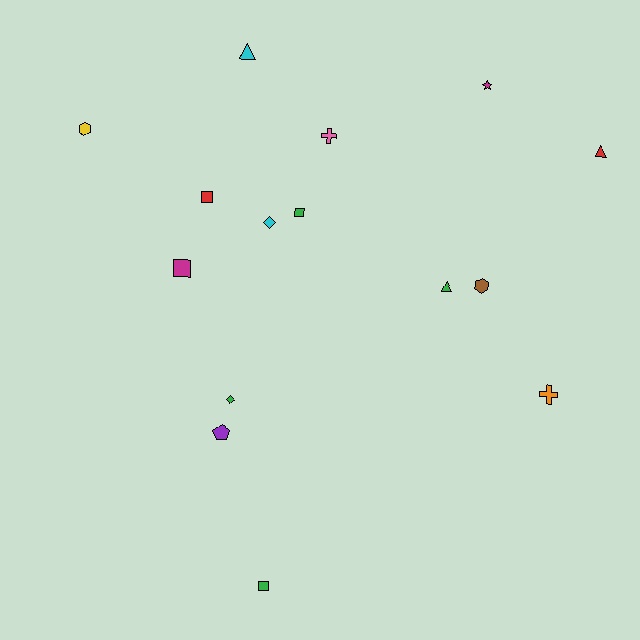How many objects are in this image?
There are 15 objects.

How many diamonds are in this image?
There are 2 diamonds.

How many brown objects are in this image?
There is 1 brown object.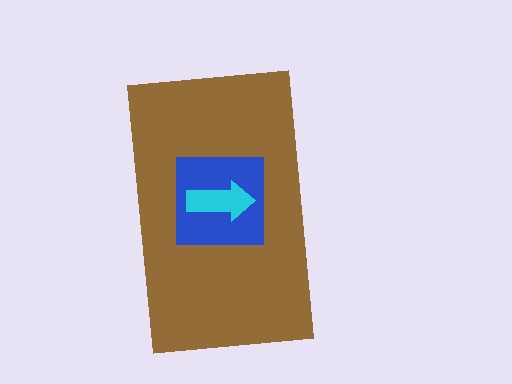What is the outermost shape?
The brown rectangle.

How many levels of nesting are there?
3.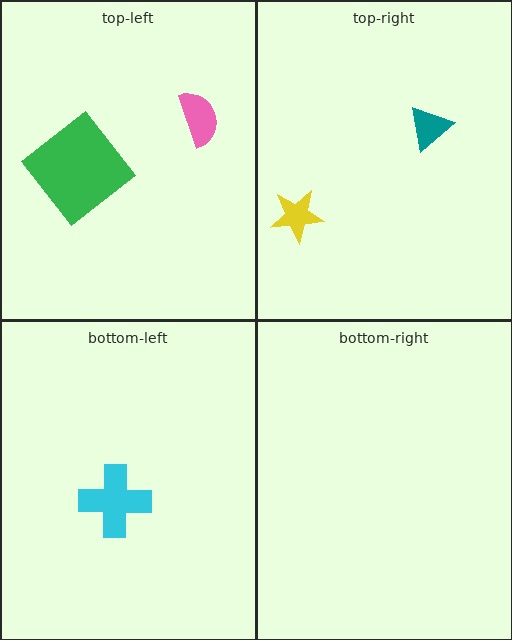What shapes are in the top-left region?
The pink semicircle, the green diamond.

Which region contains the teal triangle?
The top-right region.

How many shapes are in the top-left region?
2.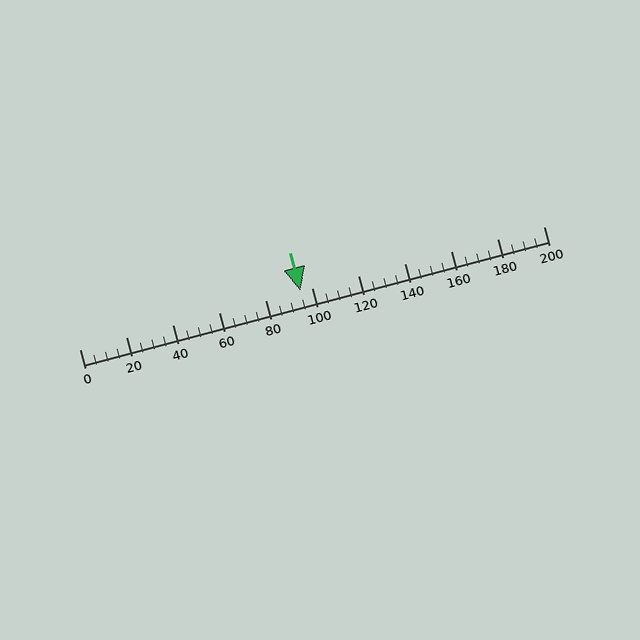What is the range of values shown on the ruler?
The ruler shows values from 0 to 200.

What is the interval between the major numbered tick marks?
The major tick marks are spaced 20 units apart.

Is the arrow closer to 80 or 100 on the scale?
The arrow is closer to 100.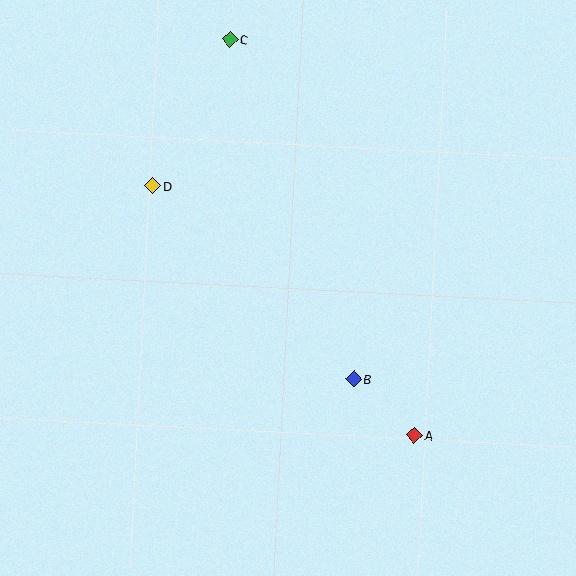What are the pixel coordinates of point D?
Point D is at (153, 186).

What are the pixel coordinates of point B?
Point B is at (354, 379).